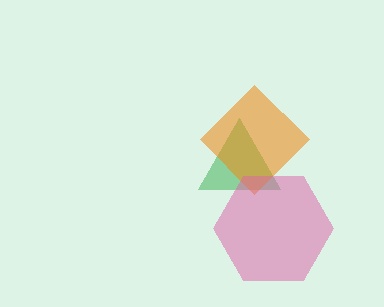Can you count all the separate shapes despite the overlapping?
Yes, there are 3 separate shapes.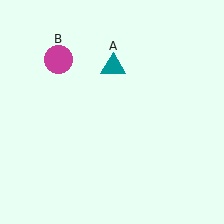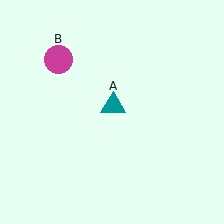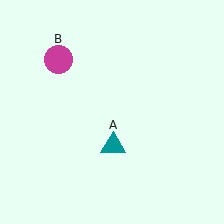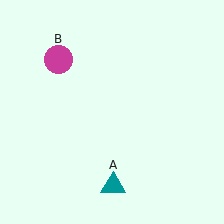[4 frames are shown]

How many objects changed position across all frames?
1 object changed position: teal triangle (object A).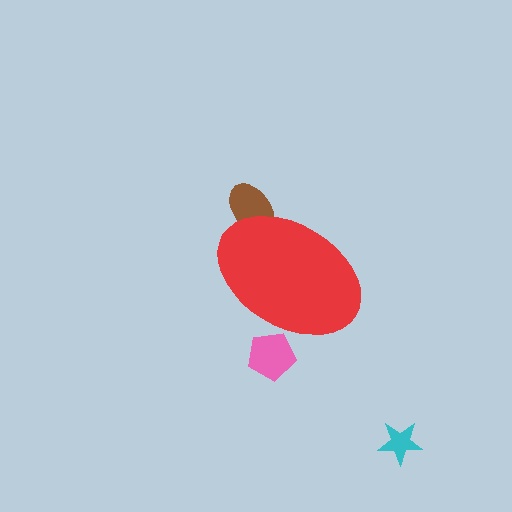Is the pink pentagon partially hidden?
Yes, the pink pentagon is partially hidden behind the red ellipse.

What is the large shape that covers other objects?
A red ellipse.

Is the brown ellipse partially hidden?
Yes, the brown ellipse is partially hidden behind the red ellipse.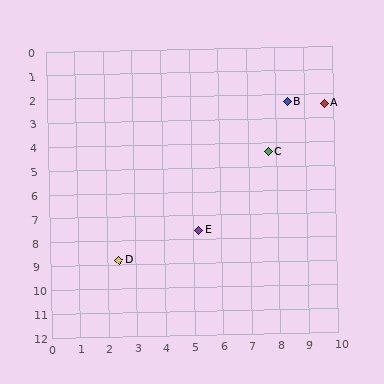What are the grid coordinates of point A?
Point A is at approximately (9.7, 2.4).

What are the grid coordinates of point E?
Point E is at approximately (5.2, 7.6).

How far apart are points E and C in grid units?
Points E and C are about 4.1 grid units apart.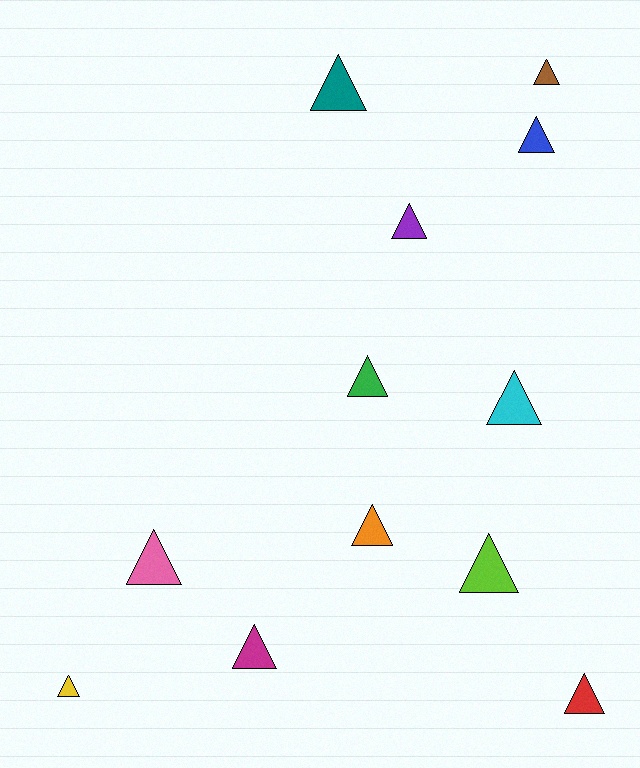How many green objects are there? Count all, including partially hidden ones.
There is 1 green object.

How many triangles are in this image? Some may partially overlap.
There are 12 triangles.